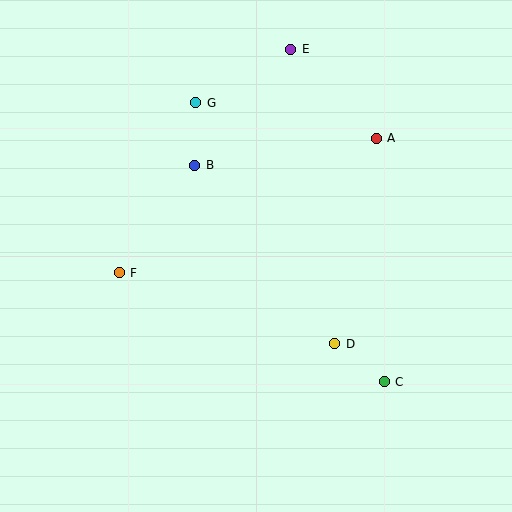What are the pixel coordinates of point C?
Point C is at (384, 382).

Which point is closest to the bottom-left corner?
Point F is closest to the bottom-left corner.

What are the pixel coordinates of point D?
Point D is at (335, 344).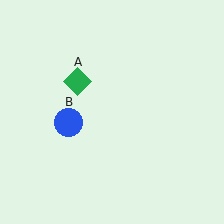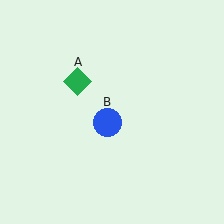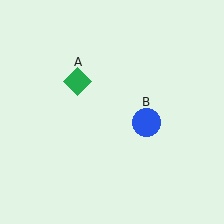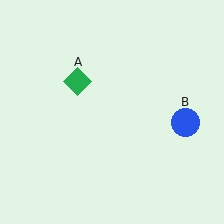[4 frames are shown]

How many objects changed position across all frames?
1 object changed position: blue circle (object B).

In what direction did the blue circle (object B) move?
The blue circle (object B) moved right.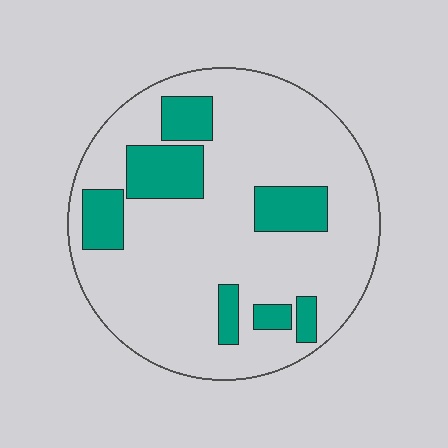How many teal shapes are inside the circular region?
7.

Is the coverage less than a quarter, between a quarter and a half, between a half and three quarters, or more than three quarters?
Less than a quarter.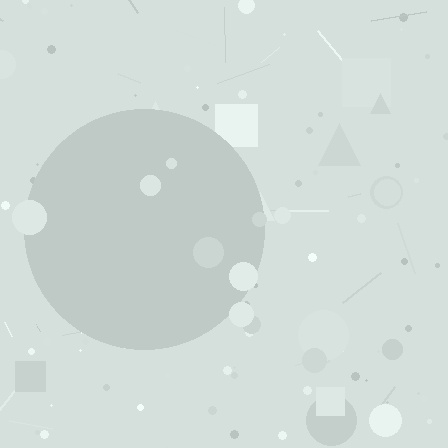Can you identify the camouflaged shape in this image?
The camouflaged shape is a circle.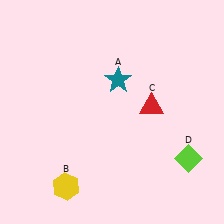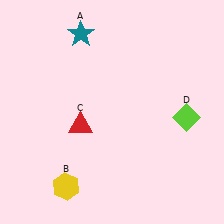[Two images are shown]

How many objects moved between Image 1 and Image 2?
3 objects moved between the two images.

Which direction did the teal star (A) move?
The teal star (A) moved up.